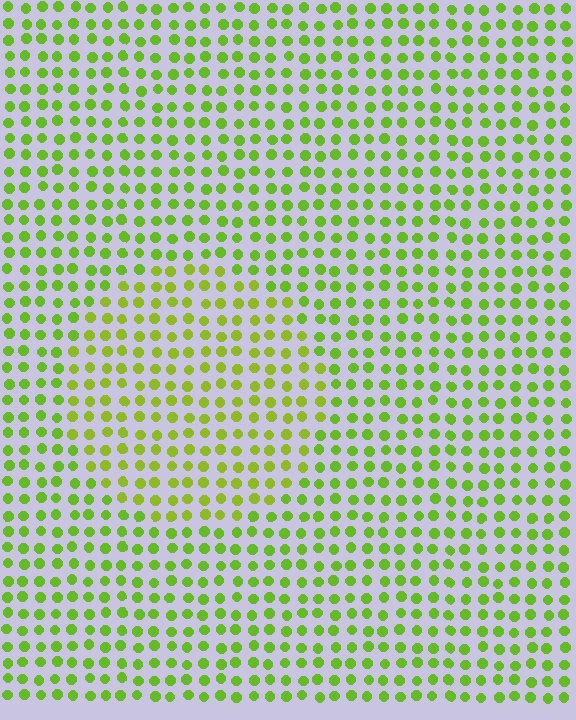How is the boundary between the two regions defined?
The boundary is defined purely by a slight shift in hue (about 17 degrees). Spacing, size, and orientation are identical on both sides.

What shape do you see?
I see a circle.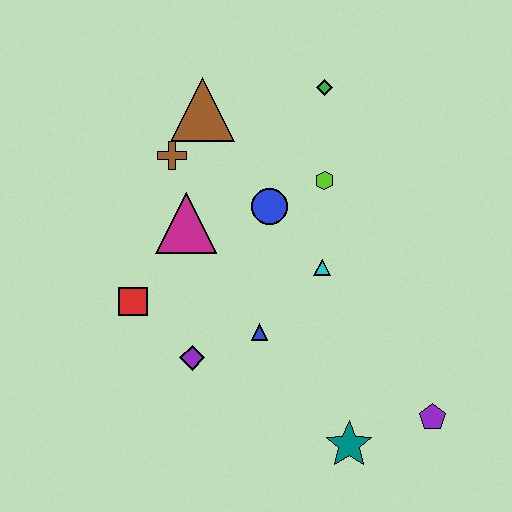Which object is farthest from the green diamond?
The teal star is farthest from the green diamond.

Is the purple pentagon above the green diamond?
No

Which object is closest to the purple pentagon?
The teal star is closest to the purple pentagon.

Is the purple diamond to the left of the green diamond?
Yes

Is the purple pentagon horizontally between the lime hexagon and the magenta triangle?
No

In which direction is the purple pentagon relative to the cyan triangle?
The purple pentagon is below the cyan triangle.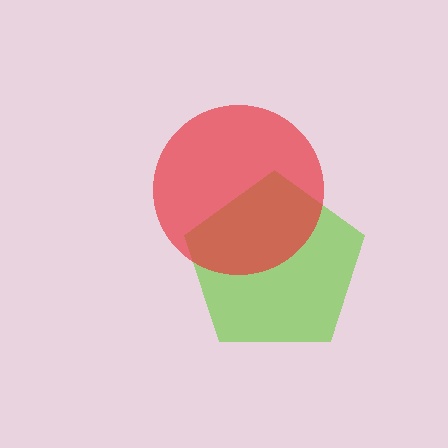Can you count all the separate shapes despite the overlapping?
Yes, there are 2 separate shapes.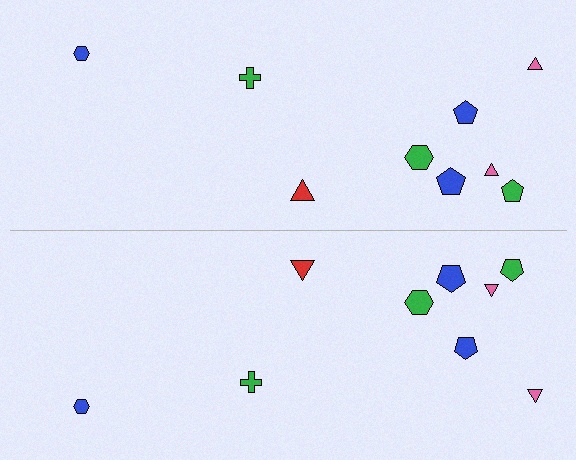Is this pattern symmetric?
Yes, this pattern has bilateral (reflection) symmetry.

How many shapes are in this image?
There are 18 shapes in this image.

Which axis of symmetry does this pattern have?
The pattern has a horizontal axis of symmetry running through the center of the image.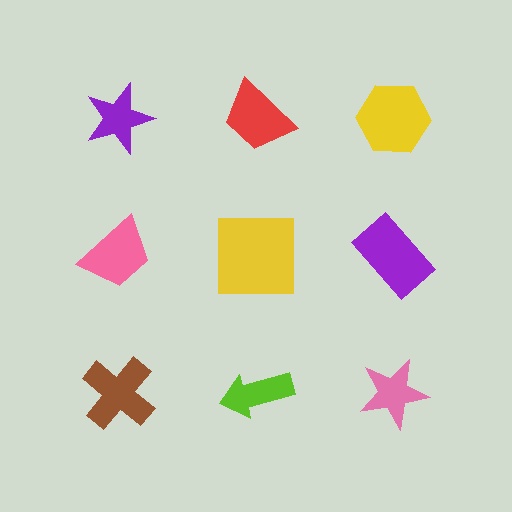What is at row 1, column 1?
A purple star.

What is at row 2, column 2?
A yellow square.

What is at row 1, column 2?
A red trapezoid.